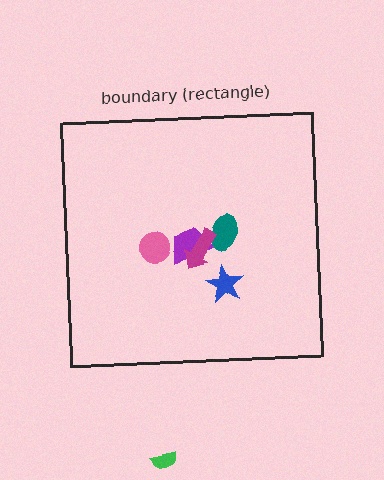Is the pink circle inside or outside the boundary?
Inside.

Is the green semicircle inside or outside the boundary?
Outside.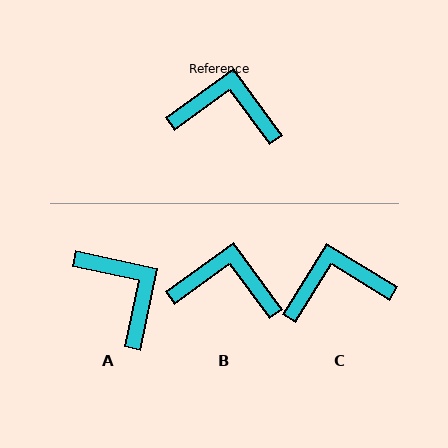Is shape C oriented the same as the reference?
No, it is off by about 22 degrees.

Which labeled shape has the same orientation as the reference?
B.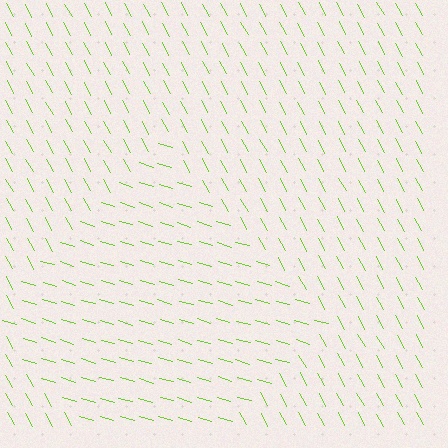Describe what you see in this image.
The image is filled with small lime line segments. A diamond region in the image has lines oriented differently from the surrounding lines, creating a visible texture boundary.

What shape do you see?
I see a diamond.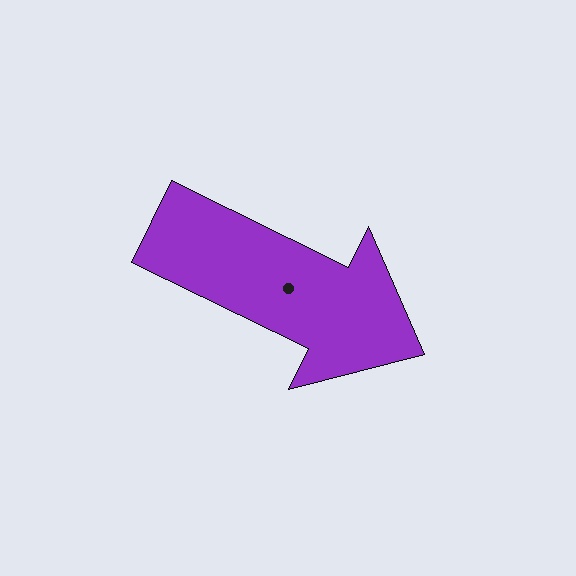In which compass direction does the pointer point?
Southeast.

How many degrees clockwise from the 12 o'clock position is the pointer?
Approximately 116 degrees.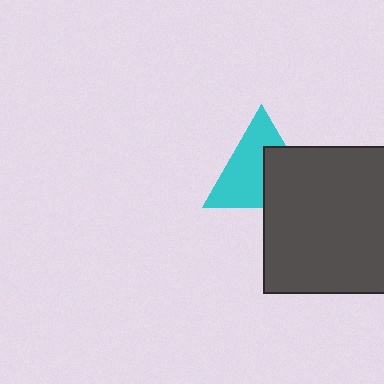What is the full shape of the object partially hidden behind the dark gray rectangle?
The partially hidden object is a cyan triangle.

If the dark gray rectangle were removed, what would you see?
You would see the complete cyan triangle.